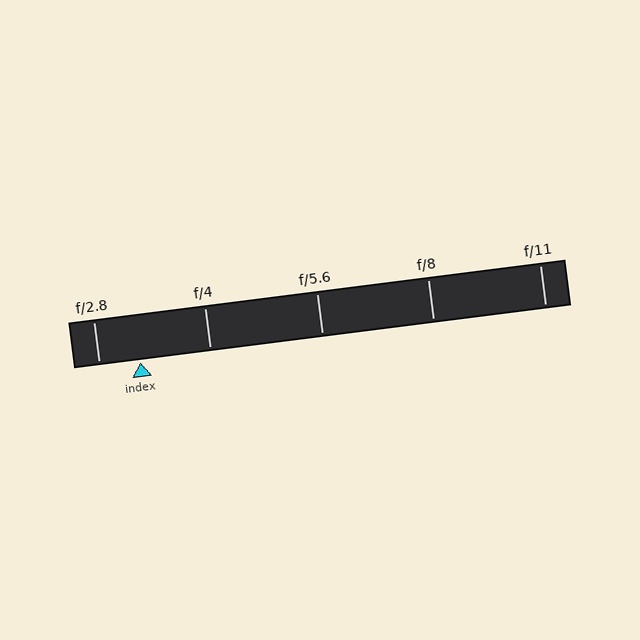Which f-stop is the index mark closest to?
The index mark is closest to f/2.8.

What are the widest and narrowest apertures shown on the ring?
The widest aperture shown is f/2.8 and the narrowest is f/11.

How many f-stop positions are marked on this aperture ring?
There are 5 f-stop positions marked.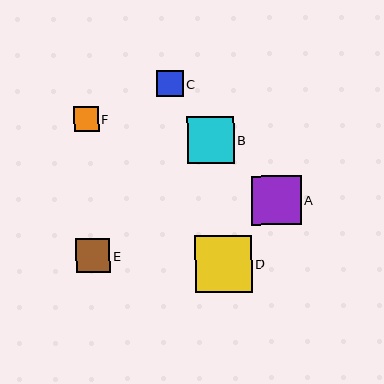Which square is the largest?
Square D is the largest with a size of approximately 57 pixels.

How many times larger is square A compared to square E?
Square A is approximately 1.4 times the size of square E.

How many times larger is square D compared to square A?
Square D is approximately 1.1 times the size of square A.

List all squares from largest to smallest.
From largest to smallest: D, A, B, E, C, F.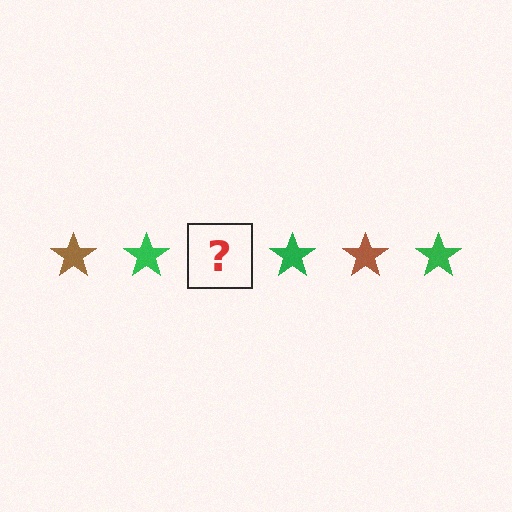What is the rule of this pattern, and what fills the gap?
The rule is that the pattern cycles through brown, green stars. The gap should be filled with a brown star.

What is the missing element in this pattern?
The missing element is a brown star.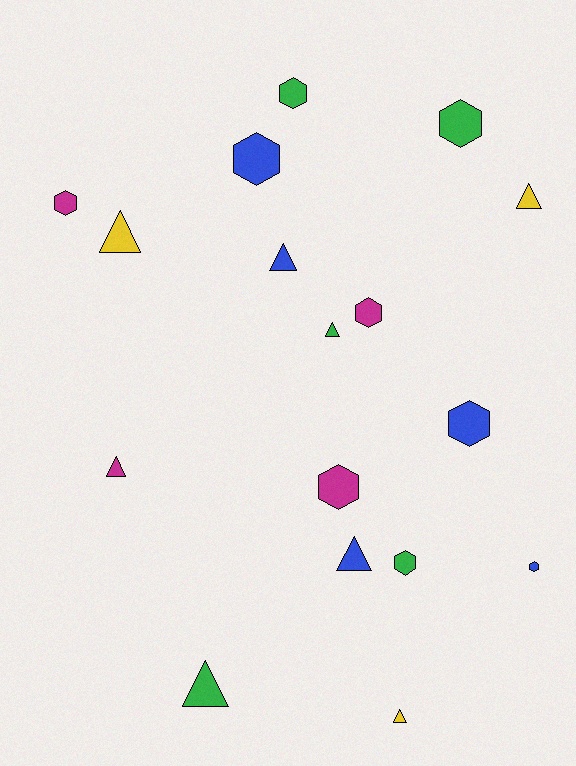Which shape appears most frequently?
Hexagon, with 9 objects.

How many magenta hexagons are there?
There are 3 magenta hexagons.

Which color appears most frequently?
Blue, with 5 objects.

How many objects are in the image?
There are 17 objects.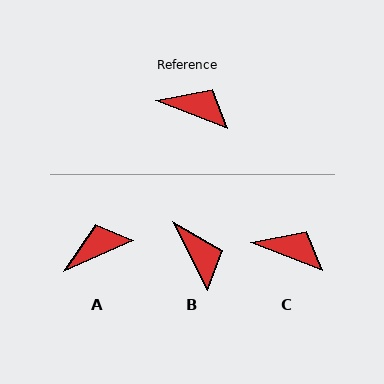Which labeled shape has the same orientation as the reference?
C.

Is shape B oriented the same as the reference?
No, it is off by about 42 degrees.